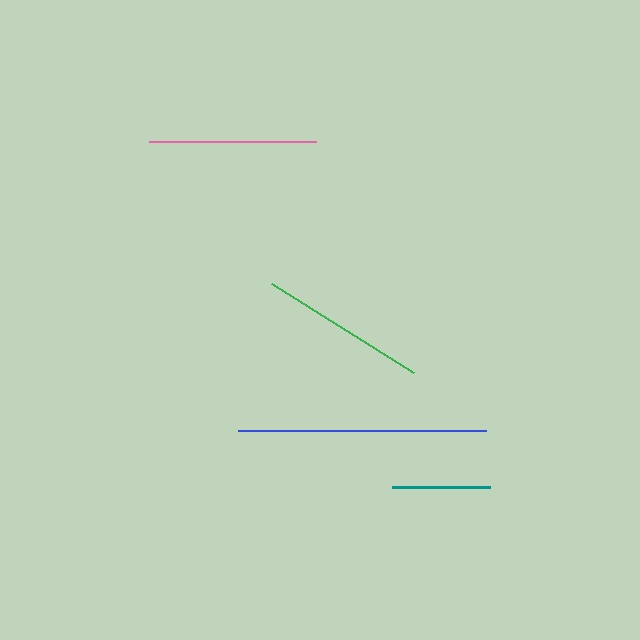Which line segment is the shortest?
The teal line is the shortest at approximately 98 pixels.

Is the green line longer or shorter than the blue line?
The blue line is longer than the green line.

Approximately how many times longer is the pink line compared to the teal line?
The pink line is approximately 1.7 times the length of the teal line.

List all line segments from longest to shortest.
From longest to shortest: blue, green, pink, teal.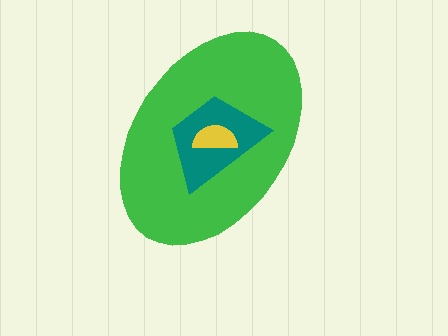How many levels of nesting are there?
3.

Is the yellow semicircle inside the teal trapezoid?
Yes.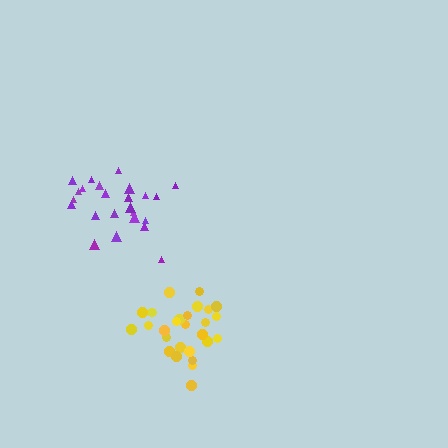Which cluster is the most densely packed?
Purple.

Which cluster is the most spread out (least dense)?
Yellow.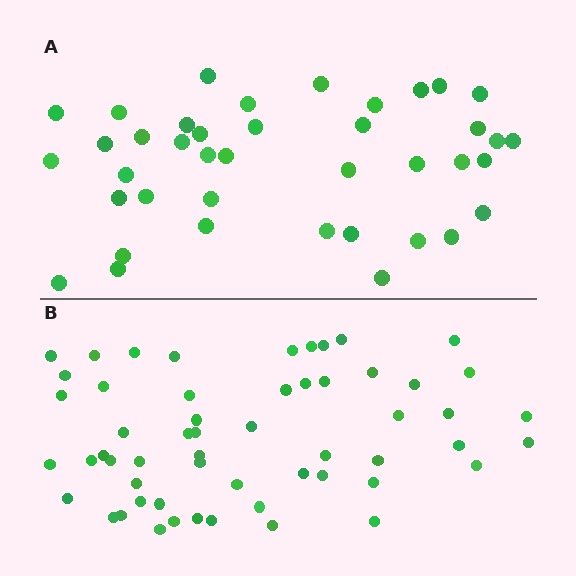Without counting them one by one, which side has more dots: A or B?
Region B (the bottom region) has more dots.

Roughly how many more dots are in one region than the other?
Region B has approximately 15 more dots than region A.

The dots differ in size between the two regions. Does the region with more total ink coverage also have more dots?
No. Region A has more total ink coverage because its dots are larger, but region B actually contains more individual dots. Total area can be misleading — the number of items is what matters here.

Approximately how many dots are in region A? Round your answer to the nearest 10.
About 40 dots.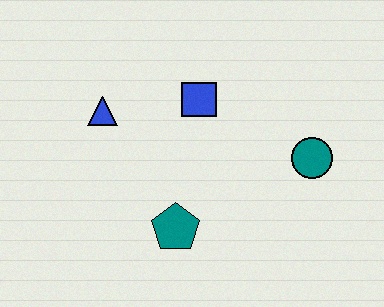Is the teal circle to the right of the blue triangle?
Yes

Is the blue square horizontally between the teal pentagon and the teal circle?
Yes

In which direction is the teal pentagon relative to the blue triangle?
The teal pentagon is below the blue triangle.